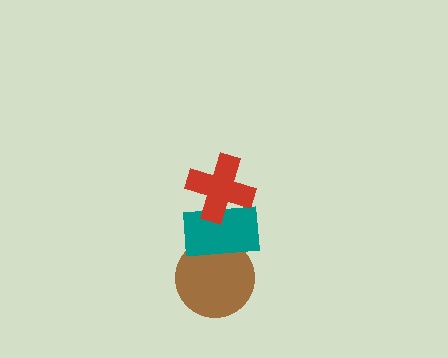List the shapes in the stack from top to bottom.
From top to bottom: the red cross, the teal rectangle, the brown circle.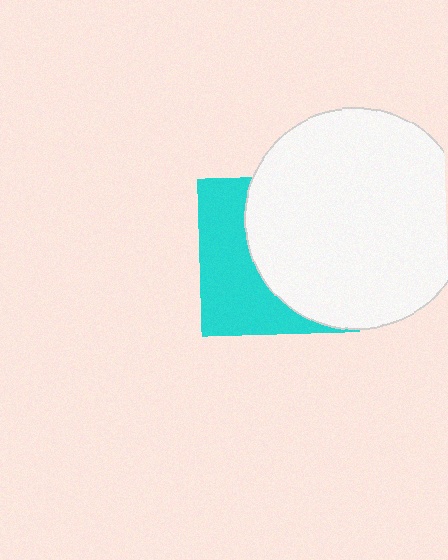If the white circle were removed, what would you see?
You would see the complete cyan square.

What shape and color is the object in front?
The object in front is a white circle.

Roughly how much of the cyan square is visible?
A small part of it is visible (roughly 41%).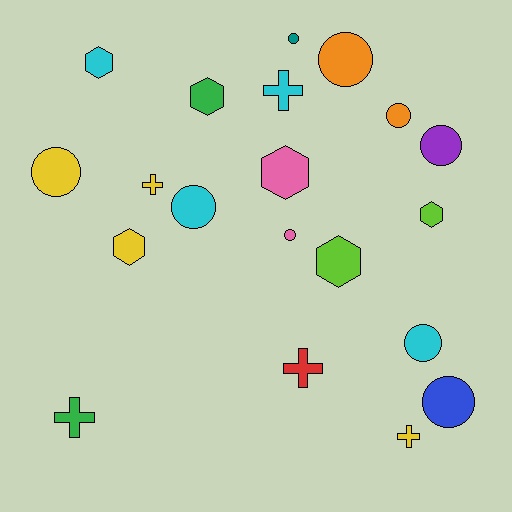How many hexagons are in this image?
There are 6 hexagons.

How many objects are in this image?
There are 20 objects.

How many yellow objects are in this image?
There are 4 yellow objects.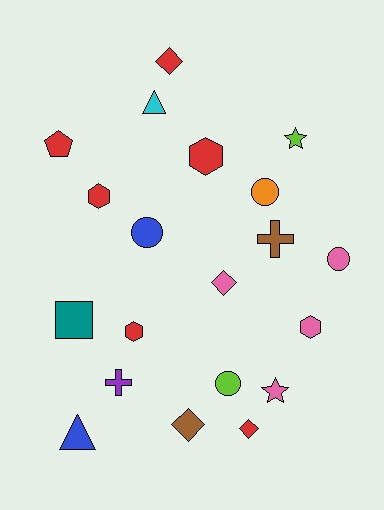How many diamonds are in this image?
There are 4 diamonds.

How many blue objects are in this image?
There are 2 blue objects.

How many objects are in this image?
There are 20 objects.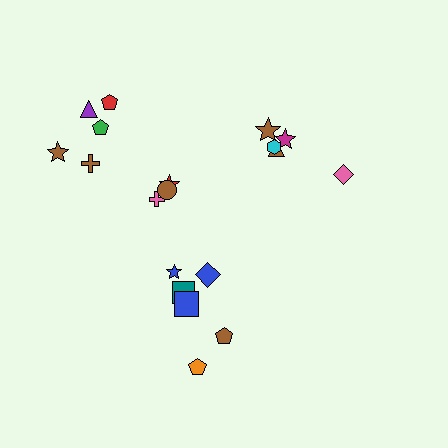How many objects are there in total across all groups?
There are 19 objects.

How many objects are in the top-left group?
There are 8 objects.